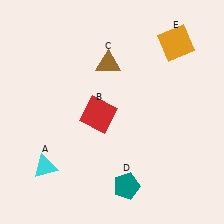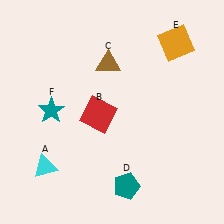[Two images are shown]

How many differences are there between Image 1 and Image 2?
There is 1 difference between the two images.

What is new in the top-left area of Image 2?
A teal star (F) was added in the top-left area of Image 2.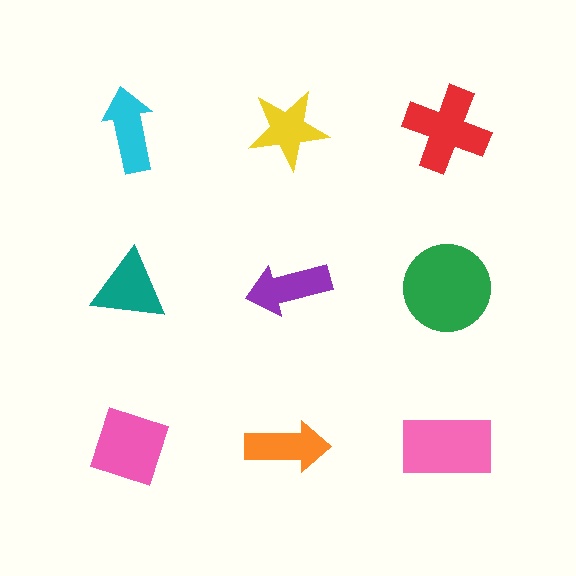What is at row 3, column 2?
An orange arrow.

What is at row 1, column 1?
A cyan arrow.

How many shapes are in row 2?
3 shapes.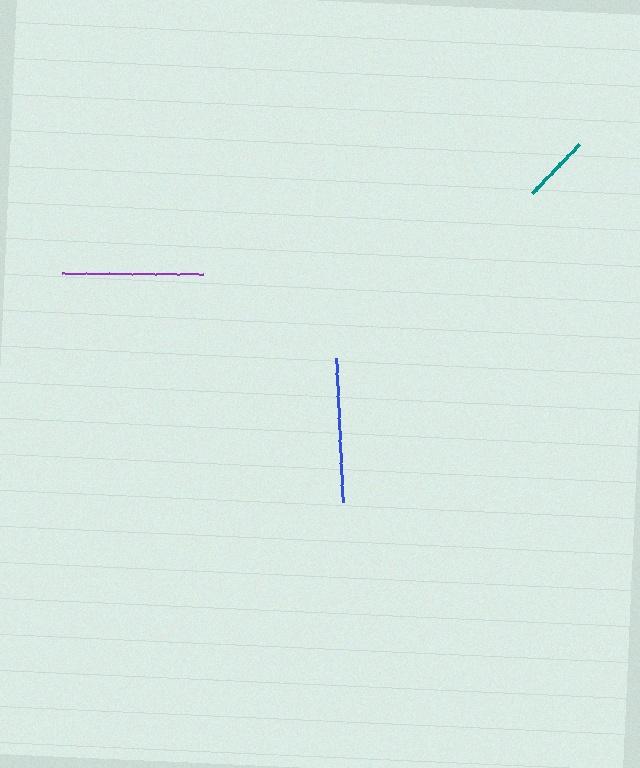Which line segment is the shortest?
The teal line is the shortest at approximately 68 pixels.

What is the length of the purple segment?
The purple segment is approximately 141 pixels long.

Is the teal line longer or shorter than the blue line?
The blue line is longer than the teal line.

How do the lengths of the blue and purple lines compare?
The blue and purple lines are approximately the same length.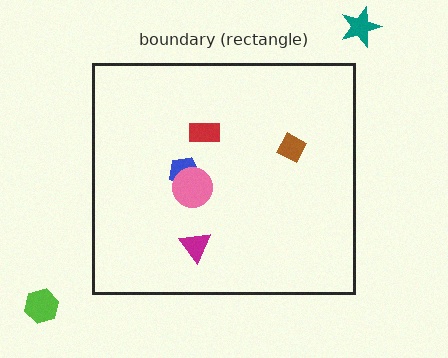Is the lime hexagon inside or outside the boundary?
Outside.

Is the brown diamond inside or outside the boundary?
Inside.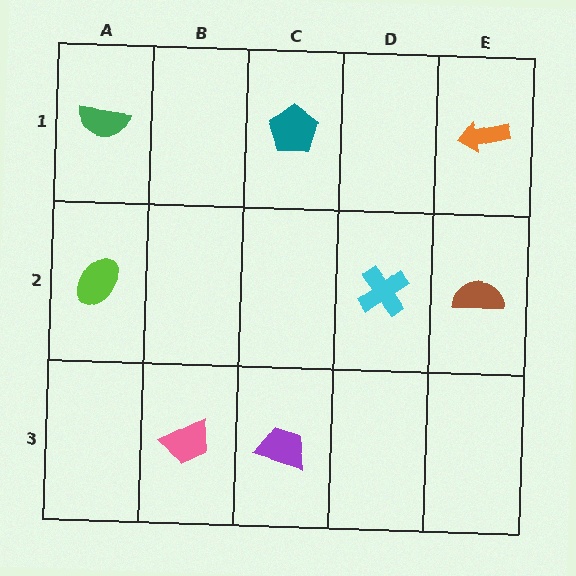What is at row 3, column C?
A purple trapezoid.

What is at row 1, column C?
A teal pentagon.